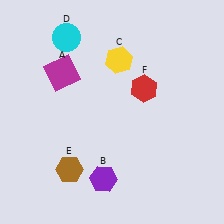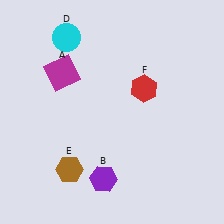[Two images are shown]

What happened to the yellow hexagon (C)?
The yellow hexagon (C) was removed in Image 2. It was in the top-right area of Image 1.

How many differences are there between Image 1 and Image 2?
There is 1 difference between the two images.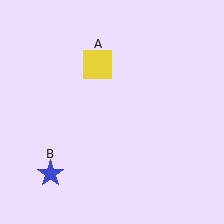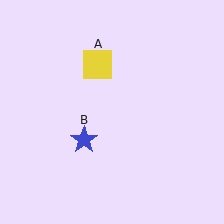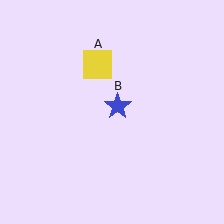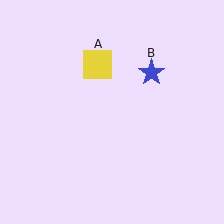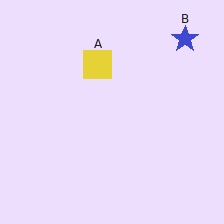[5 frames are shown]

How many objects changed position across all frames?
1 object changed position: blue star (object B).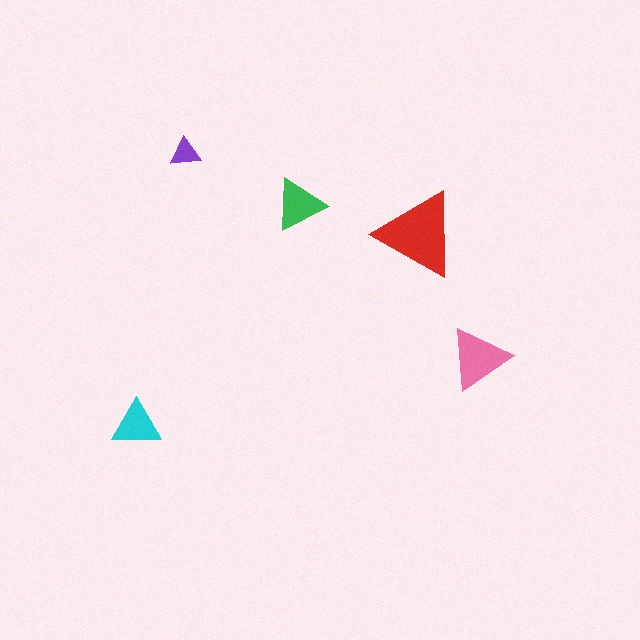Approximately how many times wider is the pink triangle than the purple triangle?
About 2 times wider.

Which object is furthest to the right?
The pink triangle is rightmost.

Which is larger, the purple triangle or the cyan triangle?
The cyan one.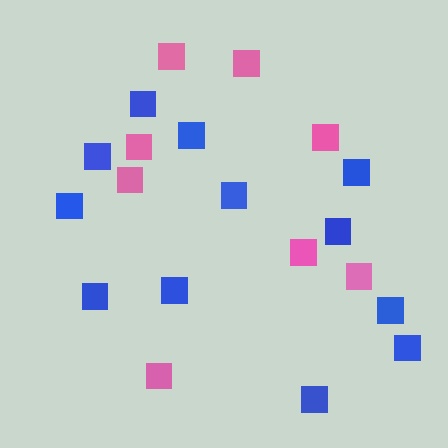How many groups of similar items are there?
There are 2 groups: one group of pink squares (8) and one group of blue squares (12).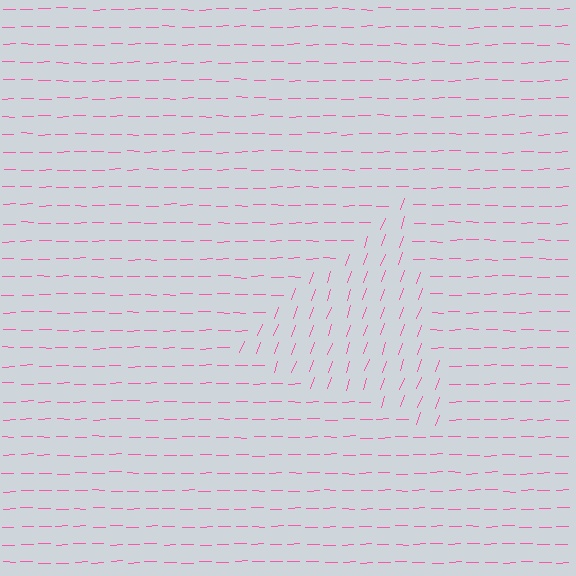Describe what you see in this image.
The image is filled with small pink line segments. A triangle region in the image has lines oriented differently from the surrounding lines, creating a visible texture boundary.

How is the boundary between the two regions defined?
The boundary is defined purely by a change in line orientation (approximately 70 degrees difference). All lines are the same color and thickness.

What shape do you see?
I see a triangle.